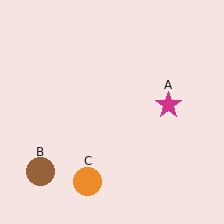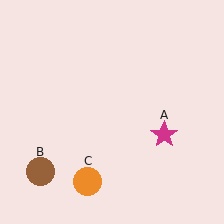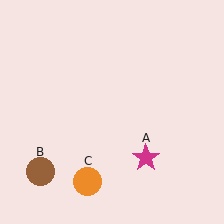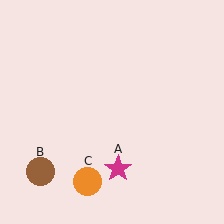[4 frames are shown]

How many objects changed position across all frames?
1 object changed position: magenta star (object A).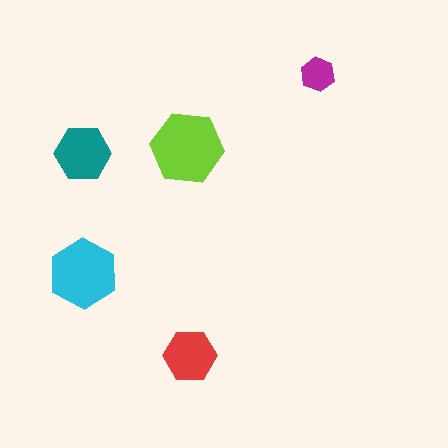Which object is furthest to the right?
The magenta hexagon is rightmost.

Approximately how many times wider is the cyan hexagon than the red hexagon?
About 1.5 times wider.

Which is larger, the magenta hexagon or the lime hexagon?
The lime one.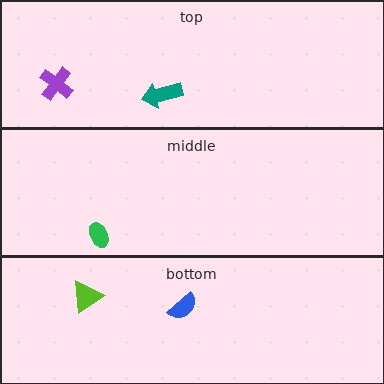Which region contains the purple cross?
The top region.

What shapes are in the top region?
The teal arrow, the purple cross.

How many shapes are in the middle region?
1.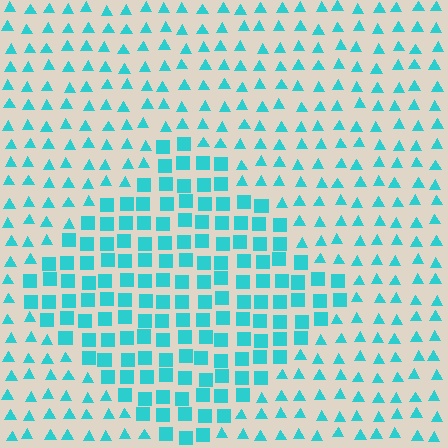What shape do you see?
I see a diamond.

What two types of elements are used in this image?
The image uses squares inside the diamond region and triangles outside it.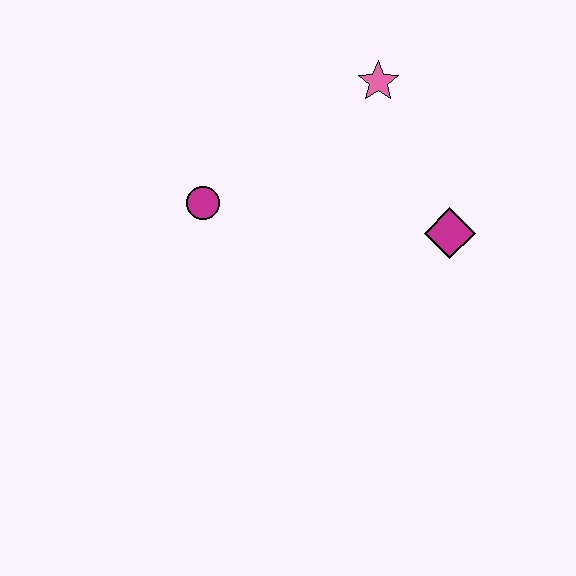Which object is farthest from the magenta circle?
The magenta diamond is farthest from the magenta circle.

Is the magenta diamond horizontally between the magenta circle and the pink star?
No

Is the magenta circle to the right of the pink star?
No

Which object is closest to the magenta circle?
The pink star is closest to the magenta circle.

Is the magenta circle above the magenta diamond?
Yes